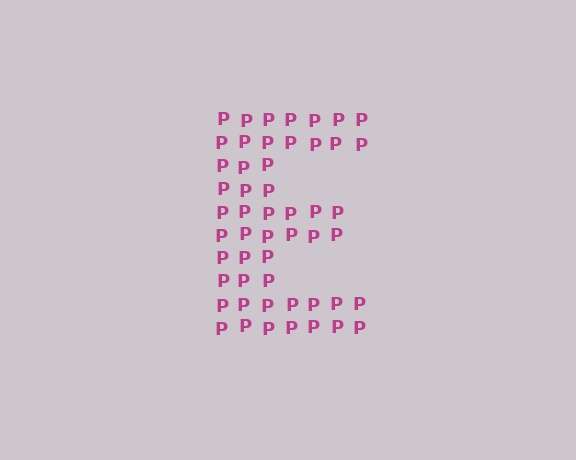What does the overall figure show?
The overall figure shows the letter E.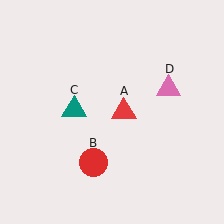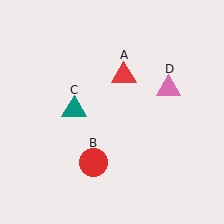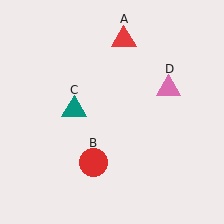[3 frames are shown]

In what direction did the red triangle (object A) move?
The red triangle (object A) moved up.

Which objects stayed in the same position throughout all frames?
Red circle (object B) and teal triangle (object C) and pink triangle (object D) remained stationary.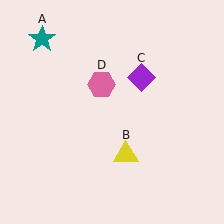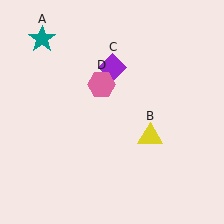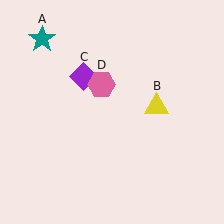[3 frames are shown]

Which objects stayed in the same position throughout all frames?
Teal star (object A) and pink hexagon (object D) remained stationary.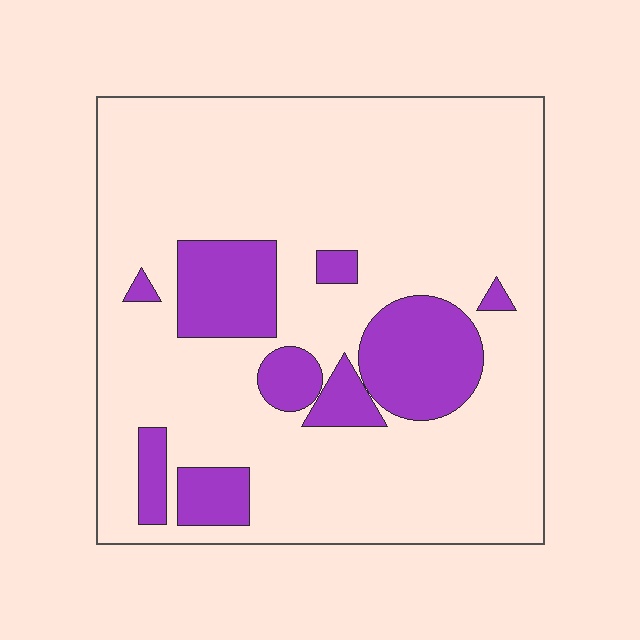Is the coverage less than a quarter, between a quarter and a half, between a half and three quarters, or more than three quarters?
Less than a quarter.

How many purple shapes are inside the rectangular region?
9.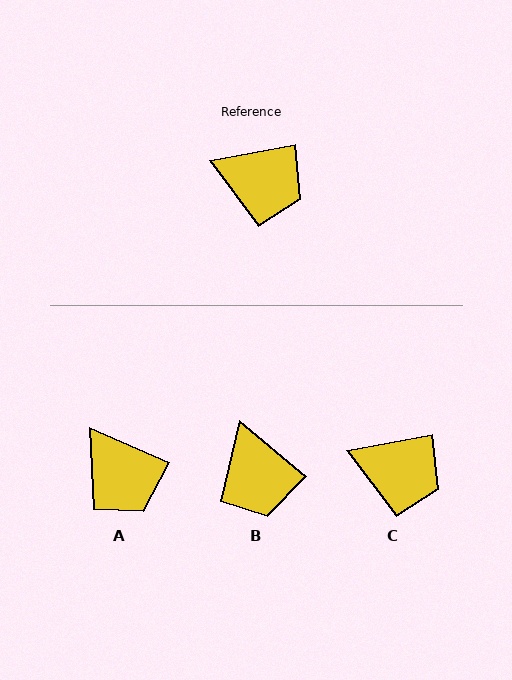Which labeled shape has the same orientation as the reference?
C.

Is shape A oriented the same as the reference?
No, it is off by about 34 degrees.